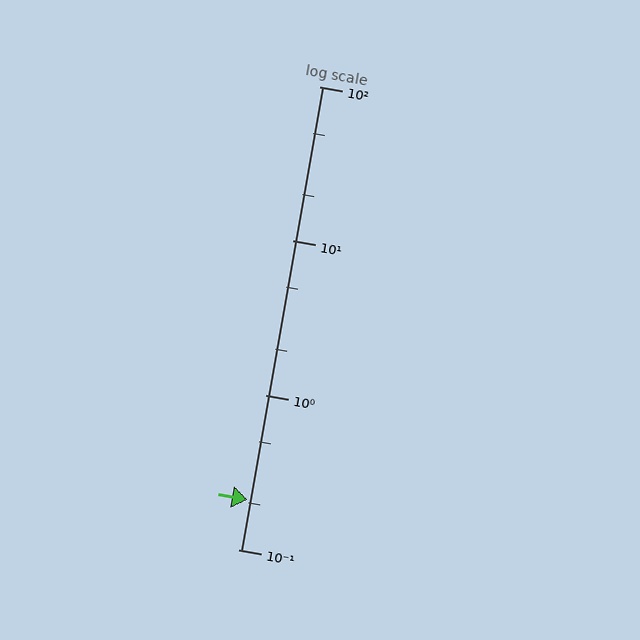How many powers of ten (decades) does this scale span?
The scale spans 3 decades, from 0.1 to 100.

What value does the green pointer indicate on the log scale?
The pointer indicates approximately 0.21.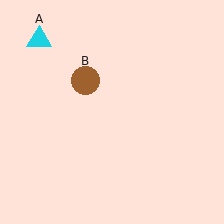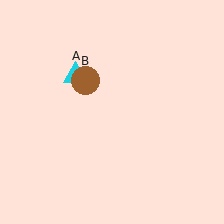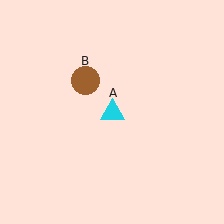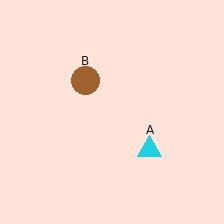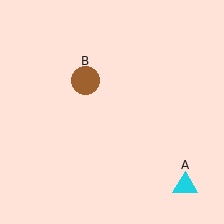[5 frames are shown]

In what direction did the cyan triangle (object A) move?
The cyan triangle (object A) moved down and to the right.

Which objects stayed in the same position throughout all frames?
Brown circle (object B) remained stationary.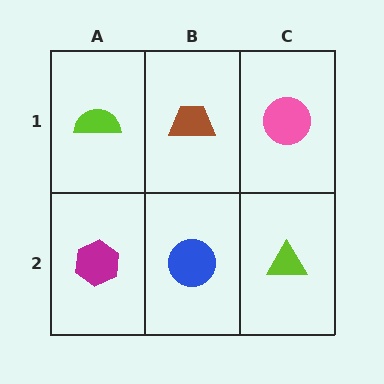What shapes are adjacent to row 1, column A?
A magenta hexagon (row 2, column A), a brown trapezoid (row 1, column B).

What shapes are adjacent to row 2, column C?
A pink circle (row 1, column C), a blue circle (row 2, column B).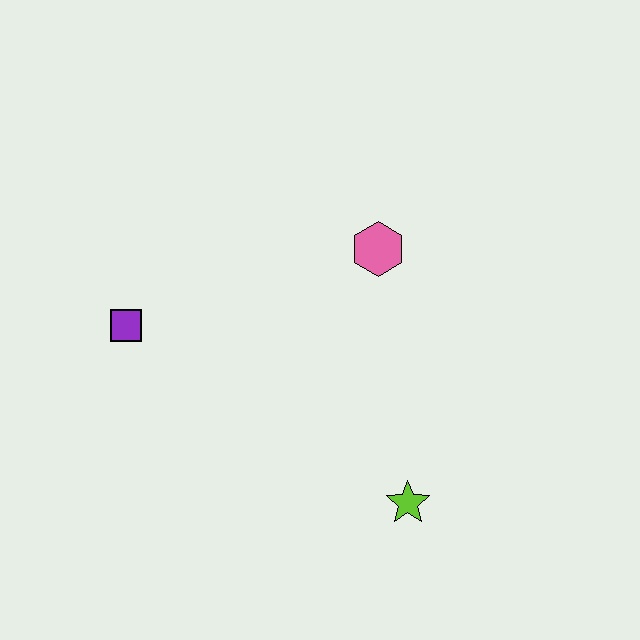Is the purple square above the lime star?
Yes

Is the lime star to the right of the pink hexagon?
Yes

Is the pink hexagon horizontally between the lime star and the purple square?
Yes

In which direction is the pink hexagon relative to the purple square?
The pink hexagon is to the right of the purple square.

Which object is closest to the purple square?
The pink hexagon is closest to the purple square.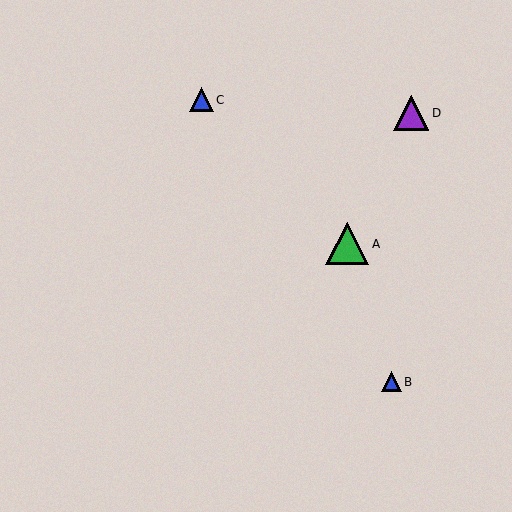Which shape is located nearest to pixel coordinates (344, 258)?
The green triangle (labeled A) at (347, 244) is nearest to that location.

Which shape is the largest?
The green triangle (labeled A) is the largest.